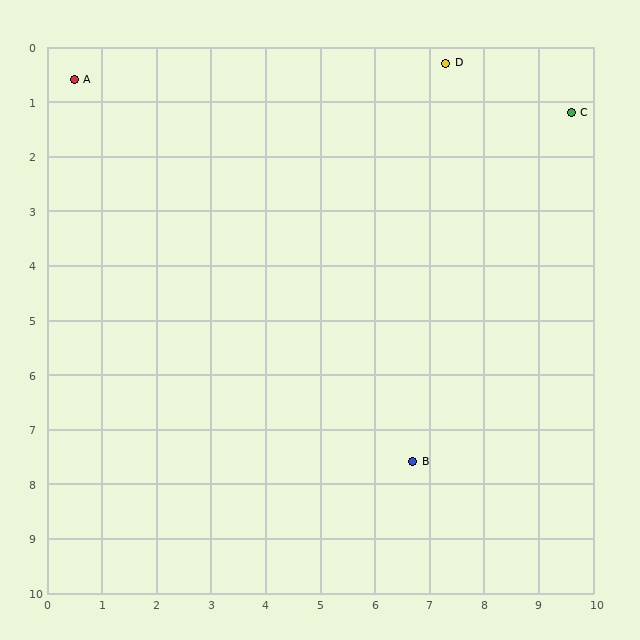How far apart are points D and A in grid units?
Points D and A are about 6.8 grid units apart.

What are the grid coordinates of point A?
Point A is at approximately (0.5, 0.6).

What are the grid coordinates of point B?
Point B is at approximately (6.7, 7.6).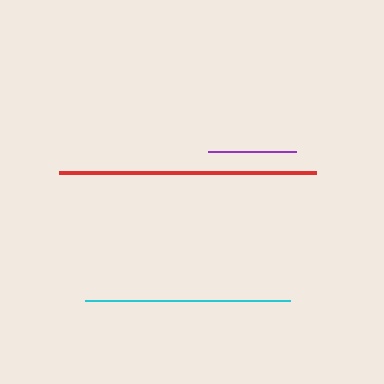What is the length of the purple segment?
The purple segment is approximately 88 pixels long.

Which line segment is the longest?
The red line is the longest at approximately 257 pixels.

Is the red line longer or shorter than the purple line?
The red line is longer than the purple line.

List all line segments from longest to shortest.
From longest to shortest: red, cyan, purple.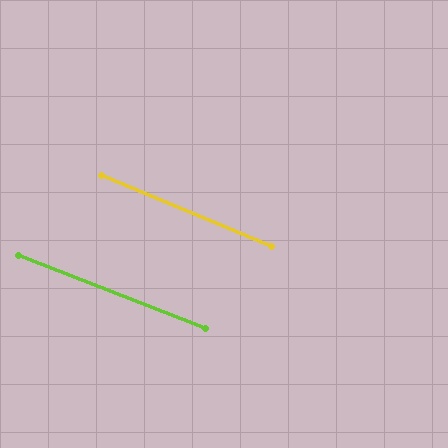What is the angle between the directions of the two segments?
Approximately 1 degree.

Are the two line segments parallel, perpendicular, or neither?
Parallel — their directions differ by only 1.4°.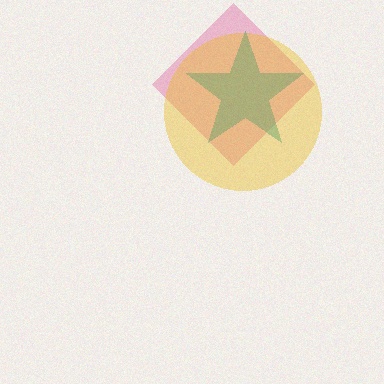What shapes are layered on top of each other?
The layered shapes are: a pink diamond, a teal star, a yellow circle.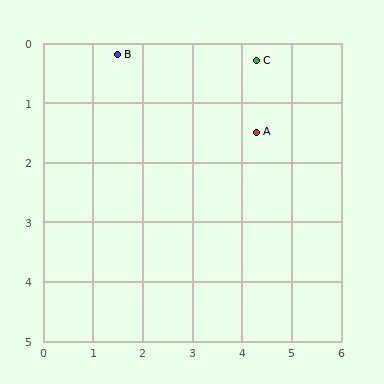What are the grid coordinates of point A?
Point A is at approximately (4.3, 1.5).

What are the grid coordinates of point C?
Point C is at approximately (4.3, 0.3).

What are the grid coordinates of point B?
Point B is at approximately (1.5, 0.2).